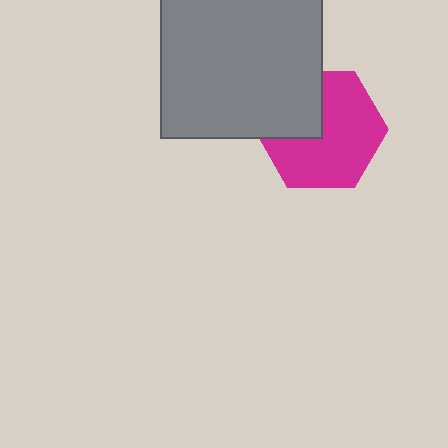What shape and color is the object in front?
The object in front is a gray square.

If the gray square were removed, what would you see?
You would see the complete magenta hexagon.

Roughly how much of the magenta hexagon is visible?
Most of it is visible (roughly 68%).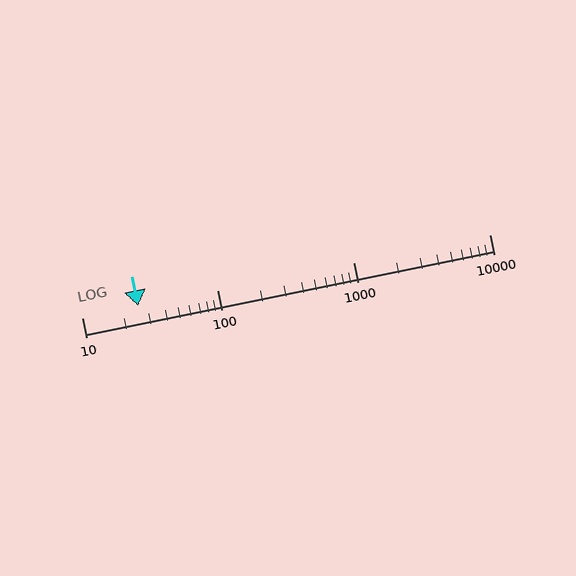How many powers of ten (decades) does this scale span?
The scale spans 3 decades, from 10 to 10000.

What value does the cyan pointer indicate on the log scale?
The pointer indicates approximately 26.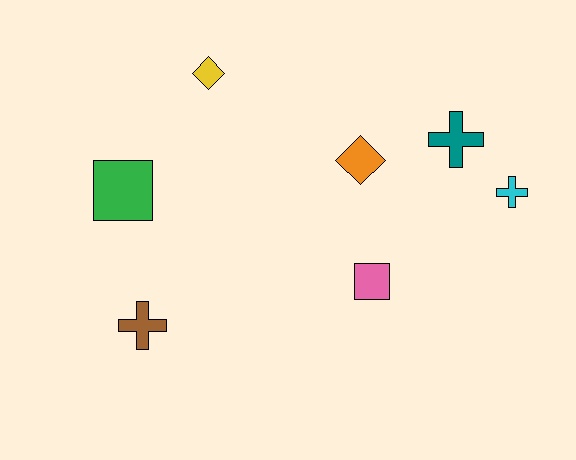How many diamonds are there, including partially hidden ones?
There are 2 diamonds.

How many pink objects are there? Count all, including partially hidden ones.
There is 1 pink object.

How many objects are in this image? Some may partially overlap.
There are 7 objects.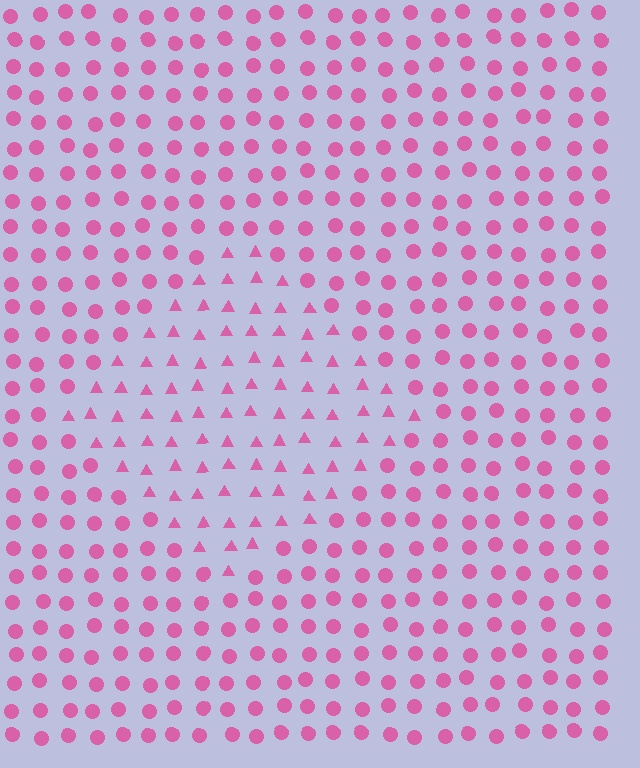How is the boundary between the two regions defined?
The boundary is defined by a change in element shape: triangles inside vs. circles outside. All elements share the same color and spacing.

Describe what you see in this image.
The image is filled with small pink elements arranged in a uniform grid. A diamond-shaped region contains triangles, while the surrounding area contains circles. The boundary is defined purely by the change in element shape.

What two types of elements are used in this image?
The image uses triangles inside the diamond region and circles outside it.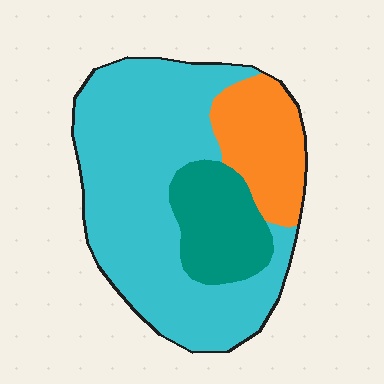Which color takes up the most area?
Cyan, at roughly 65%.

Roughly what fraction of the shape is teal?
Teal takes up less than a quarter of the shape.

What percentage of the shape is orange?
Orange covers around 20% of the shape.